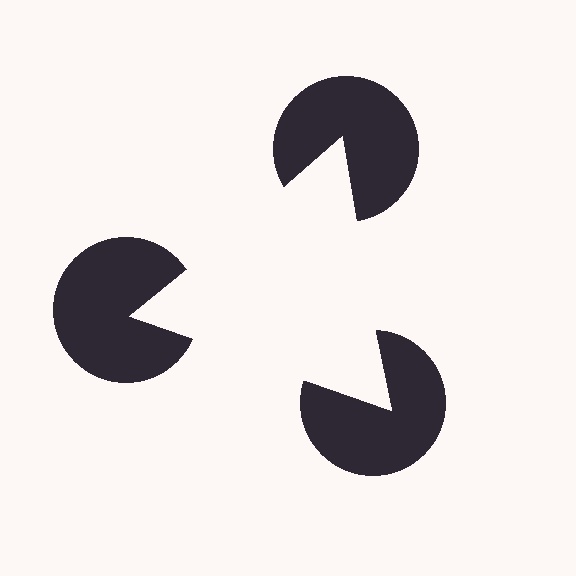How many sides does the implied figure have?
3 sides.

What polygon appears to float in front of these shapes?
An illusory triangle — its edges are inferred from the aligned wedge cuts in the pac-man discs, not physically drawn.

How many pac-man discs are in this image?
There are 3 — one at each vertex of the illusory triangle.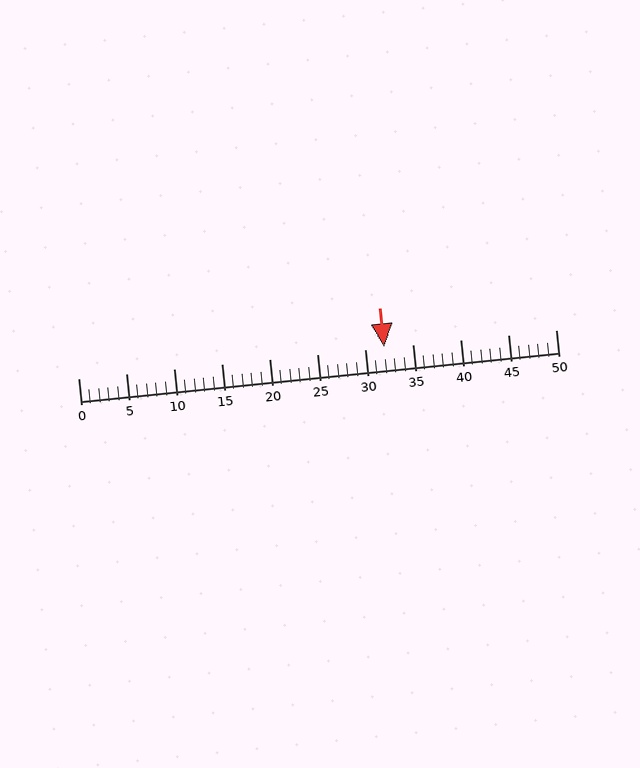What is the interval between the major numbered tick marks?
The major tick marks are spaced 5 units apart.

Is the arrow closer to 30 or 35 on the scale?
The arrow is closer to 30.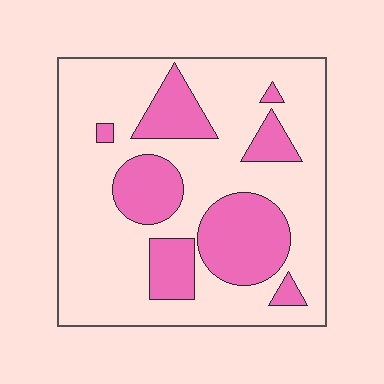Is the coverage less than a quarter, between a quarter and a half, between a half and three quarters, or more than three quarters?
Between a quarter and a half.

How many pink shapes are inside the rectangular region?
8.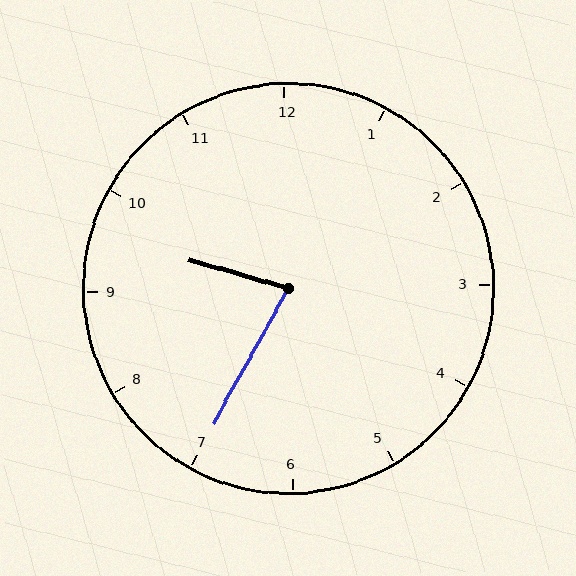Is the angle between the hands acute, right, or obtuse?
It is acute.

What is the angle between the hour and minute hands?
Approximately 78 degrees.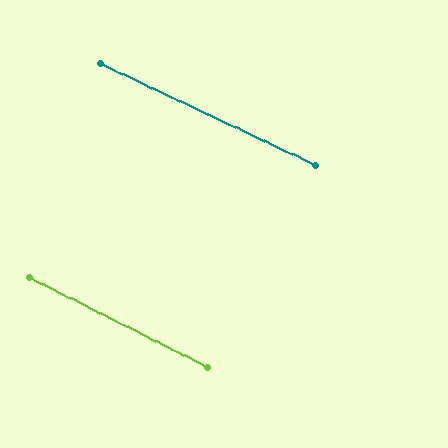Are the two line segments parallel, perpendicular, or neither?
Parallel — their directions differ by only 1.3°.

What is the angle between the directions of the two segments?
Approximately 1 degree.